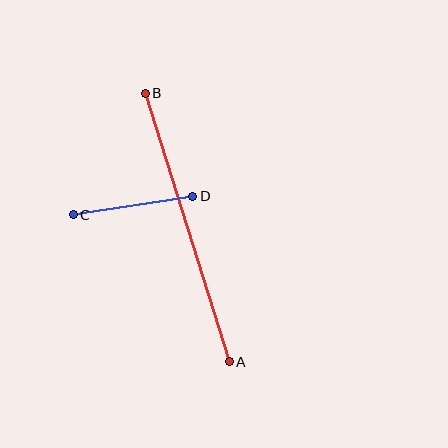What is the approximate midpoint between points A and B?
The midpoint is at approximately (187, 227) pixels.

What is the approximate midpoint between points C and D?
The midpoint is at approximately (133, 205) pixels.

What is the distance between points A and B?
The distance is approximately 281 pixels.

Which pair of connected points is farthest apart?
Points A and B are farthest apart.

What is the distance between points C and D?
The distance is approximately 121 pixels.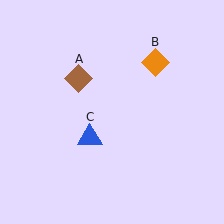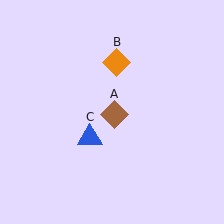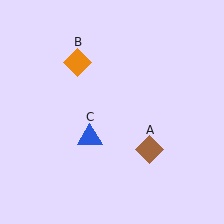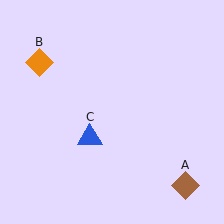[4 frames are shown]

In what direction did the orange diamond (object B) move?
The orange diamond (object B) moved left.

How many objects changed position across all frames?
2 objects changed position: brown diamond (object A), orange diamond (object B).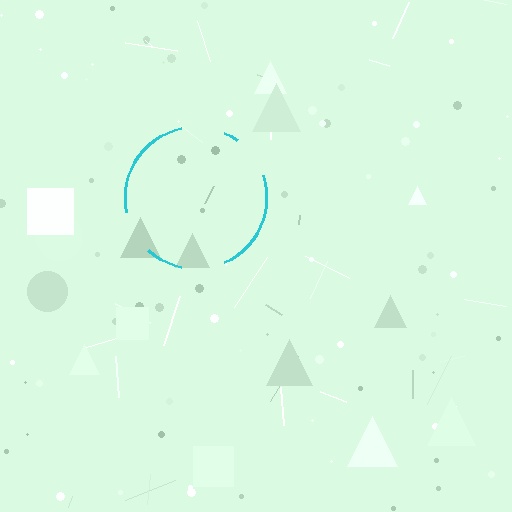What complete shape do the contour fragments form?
The contour fragments form a circle.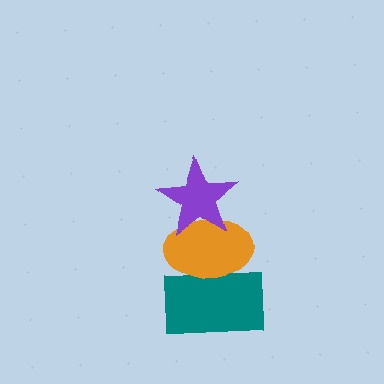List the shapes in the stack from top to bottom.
From top to bottom: the purple star, the orange ellipse, the teal rectangle.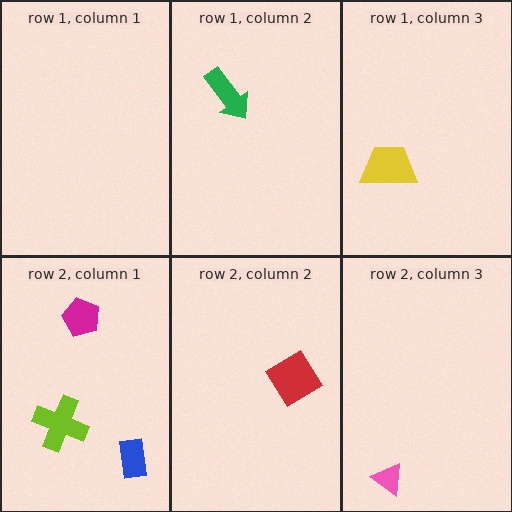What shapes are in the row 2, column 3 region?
The pink triangle.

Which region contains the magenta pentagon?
The row 2, column 1 region.